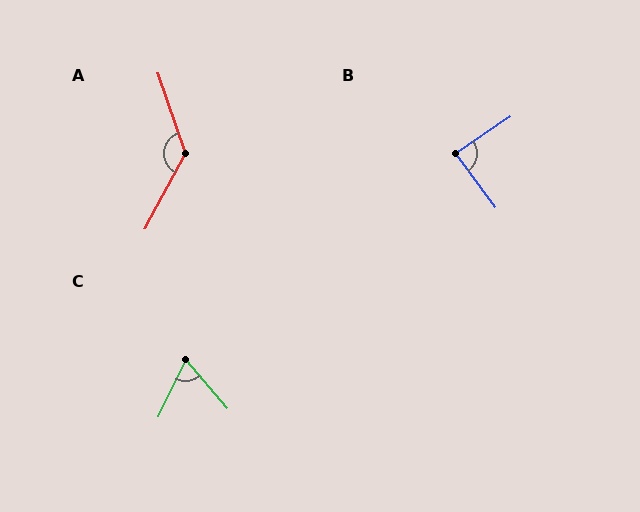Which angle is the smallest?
C, at approximately 66 degrees.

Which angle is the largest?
A, at approximately 133 degrees.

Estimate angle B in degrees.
Approximately 88 degrees.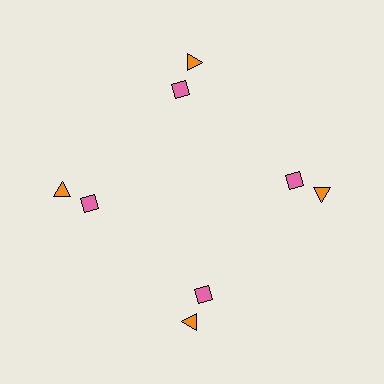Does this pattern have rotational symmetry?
Yes, this pattern has 4-fold rotational symmetry. It looks the same after rotating 90 degrees around the center.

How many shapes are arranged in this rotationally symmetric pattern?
There are 8 shapes, arranged in 4 groups of 2.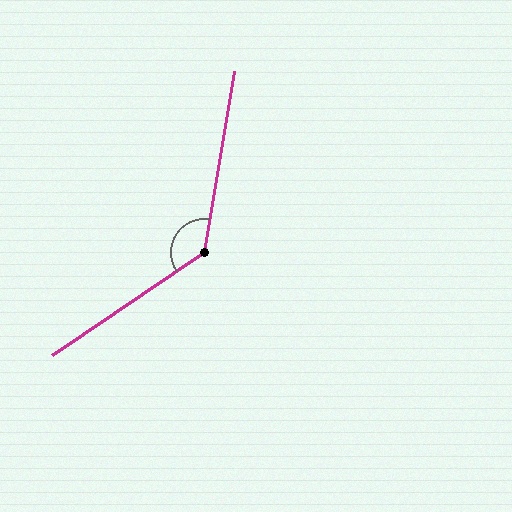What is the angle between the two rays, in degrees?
Approximately 134 degrees.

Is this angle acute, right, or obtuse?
It is obtuse.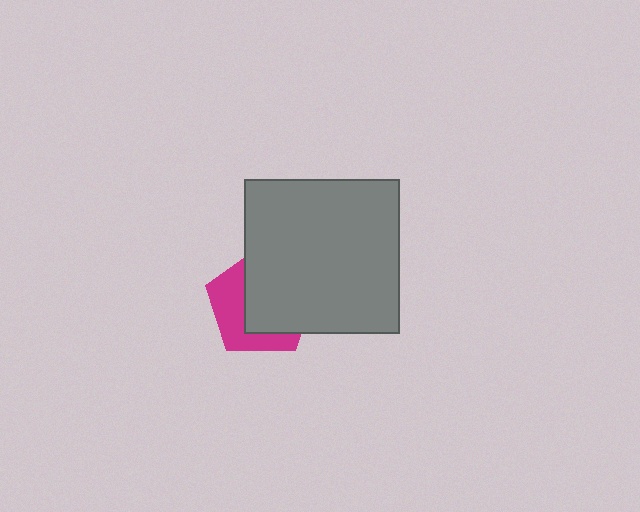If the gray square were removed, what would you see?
You would see the complete magenta pentagon.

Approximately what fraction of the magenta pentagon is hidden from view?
Roughly 59% of the magenta pentagon is hidden behind the gray square.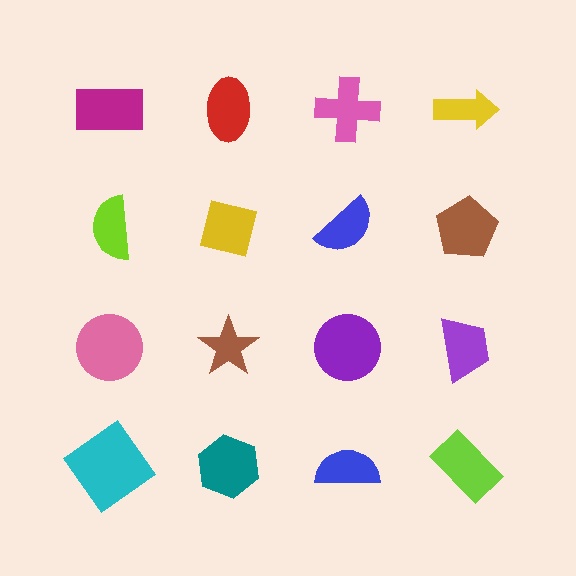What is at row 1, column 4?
A yellow arrow.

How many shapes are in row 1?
4 shapes.